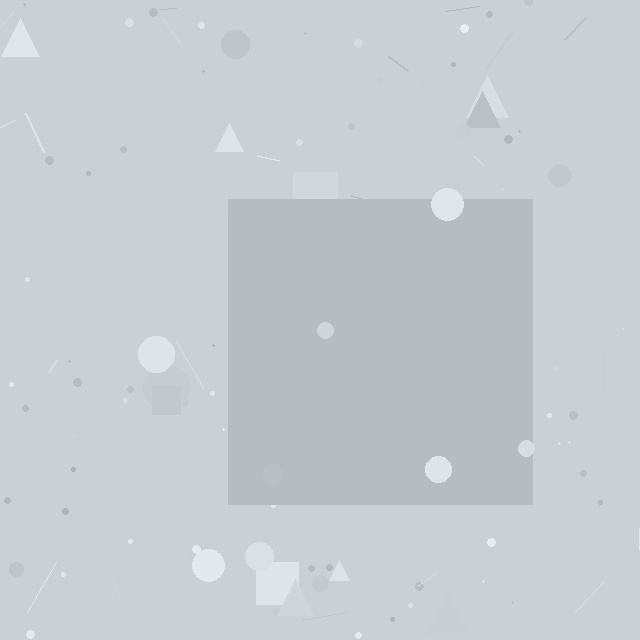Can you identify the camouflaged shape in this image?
The camouflaged shape is a square.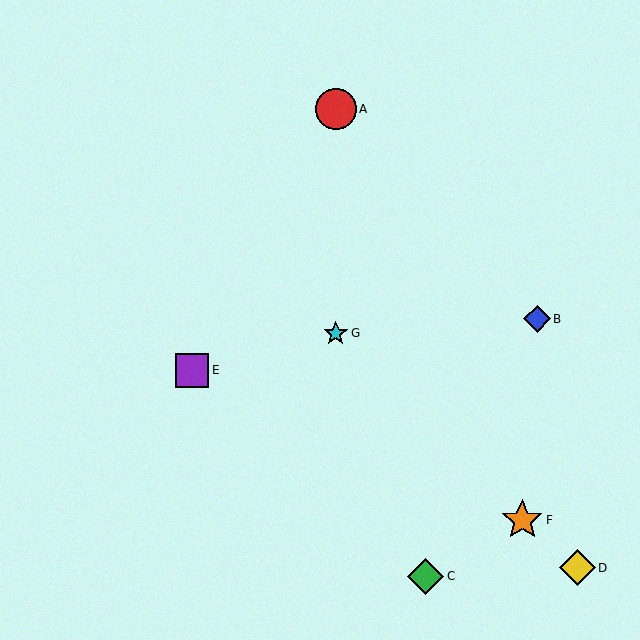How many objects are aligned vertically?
2 objects (A, G) are aligned vertically.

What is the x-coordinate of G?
Object G is at x≈336.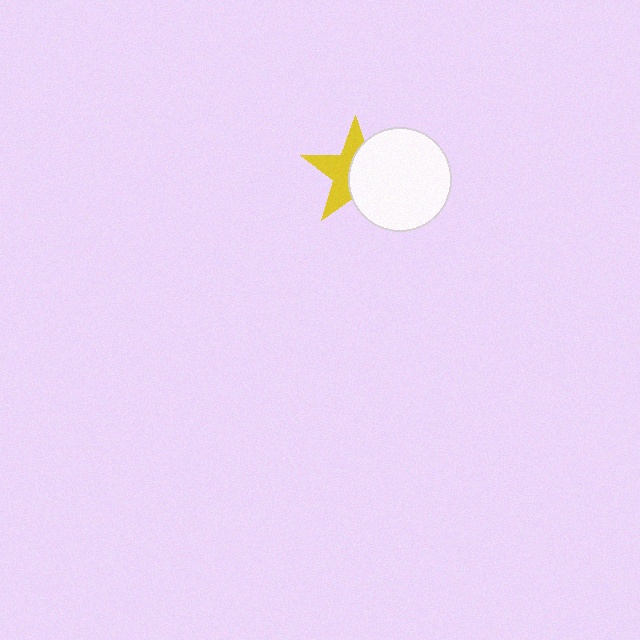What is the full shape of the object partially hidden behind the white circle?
The partially hidden object is a yellow star.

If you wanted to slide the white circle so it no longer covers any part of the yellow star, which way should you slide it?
Slide it right — that is the most direct way to separate the two shapes.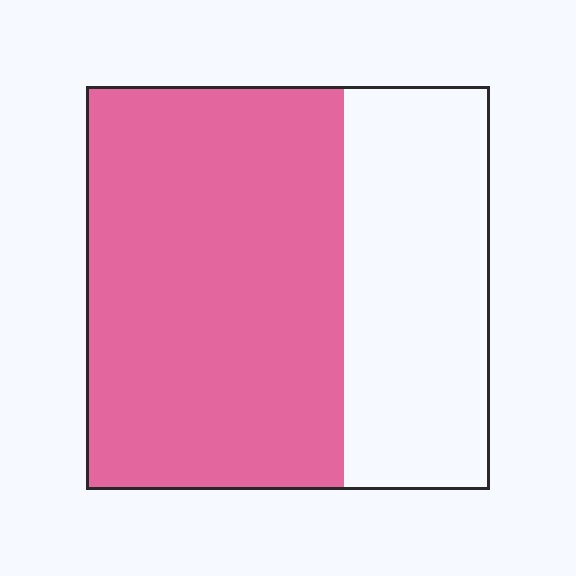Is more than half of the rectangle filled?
Yes.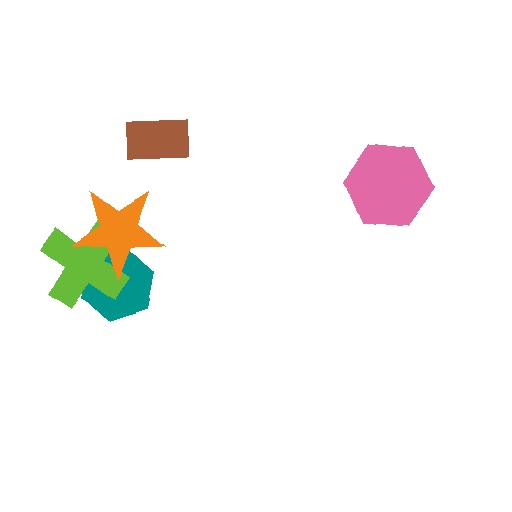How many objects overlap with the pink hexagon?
0 objects overlap with the pink hexagon.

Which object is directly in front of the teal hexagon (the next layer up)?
The lime cross is directly in front of the teal hexagon.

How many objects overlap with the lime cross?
2 objects overlap with the lime cross.